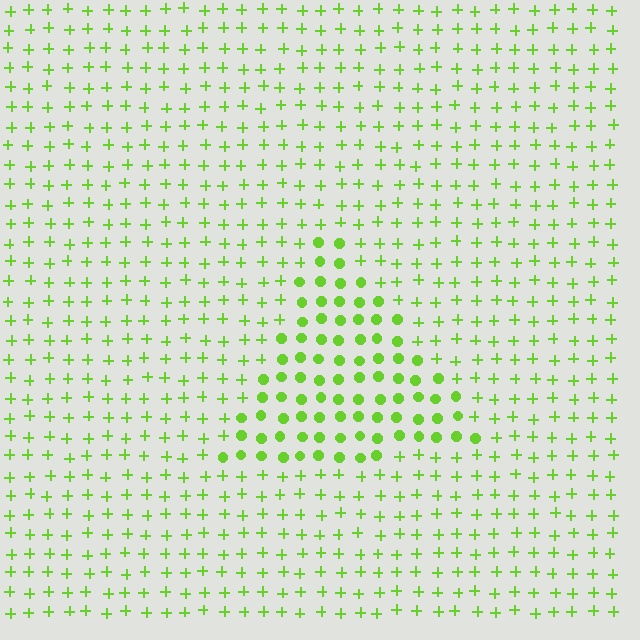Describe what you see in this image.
The image is filled with small lime elements arranged in a uniform grid. A triangle-shaped region contains circles, while the surrounding area contains plus signs. The boundary is defined purely by the change in element shape.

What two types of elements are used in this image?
The image uses circles inside the triangle region and plus signs outside it.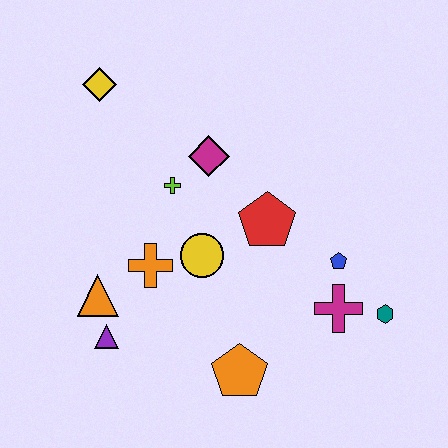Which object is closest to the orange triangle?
The purple triangle is closest to the orange triangle.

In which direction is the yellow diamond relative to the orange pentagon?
The yellow diamond is above the orange pentagon.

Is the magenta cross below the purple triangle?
No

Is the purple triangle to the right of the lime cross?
No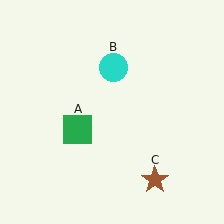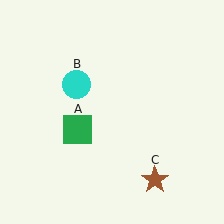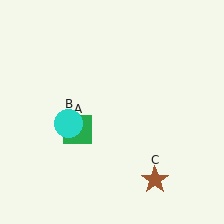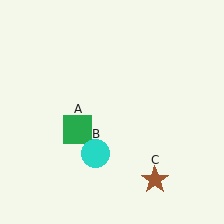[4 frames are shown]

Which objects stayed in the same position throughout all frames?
Green square (object A) and brown star (object C) remained stationary.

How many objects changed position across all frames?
1 object changed position: cyan circle (object B).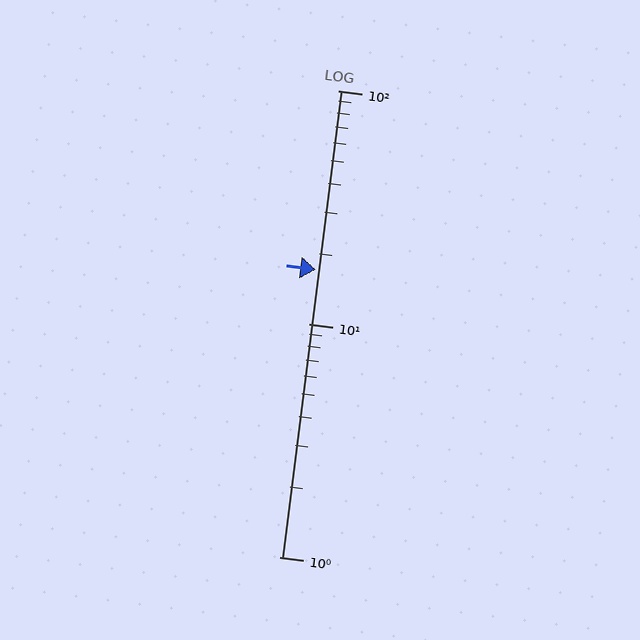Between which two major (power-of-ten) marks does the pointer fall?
The pointer is between 10 and 100.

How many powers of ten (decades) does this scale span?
The scale spans 2 decades, from 1 to 100.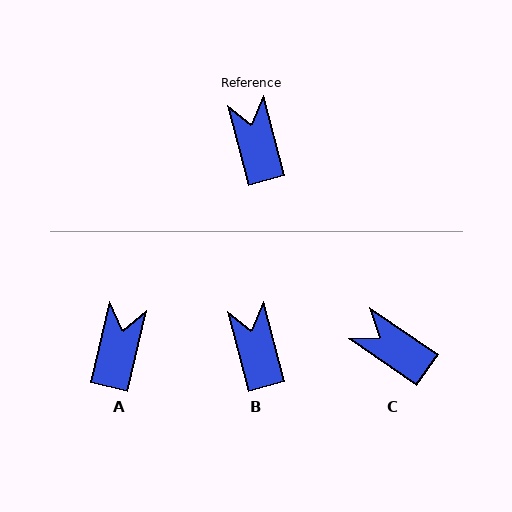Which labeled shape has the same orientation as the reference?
B.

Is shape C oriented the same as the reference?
No, it is off by about 40 degrees.